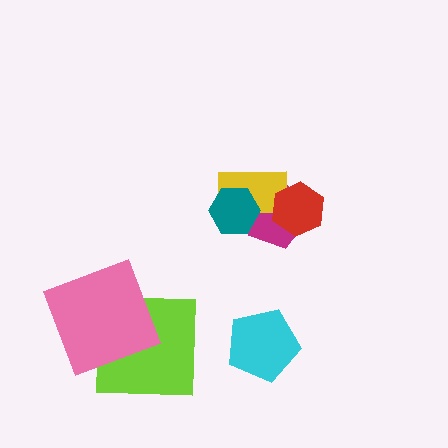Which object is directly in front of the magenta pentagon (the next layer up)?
The yellow rectangle is directly in front of the magenta pentagon.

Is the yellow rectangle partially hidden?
Yes, it is partially covered by another shape.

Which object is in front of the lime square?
The pink square is in front of the lime square.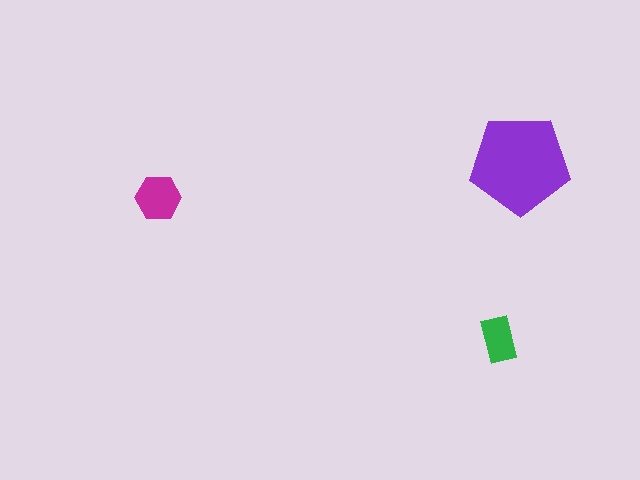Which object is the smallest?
The green rectangle.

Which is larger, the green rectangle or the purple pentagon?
The purple pentagon.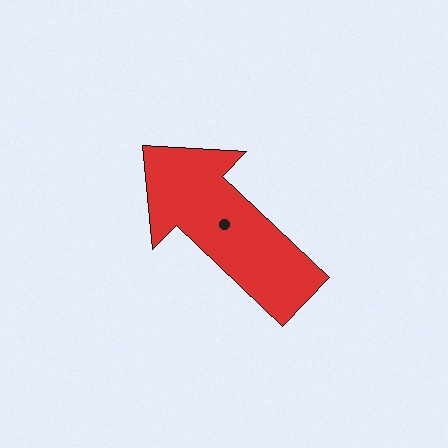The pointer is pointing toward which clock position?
Roughly 10 o'clock.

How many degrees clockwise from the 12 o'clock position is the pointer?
Approximately 314 degrees.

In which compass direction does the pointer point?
Northwest.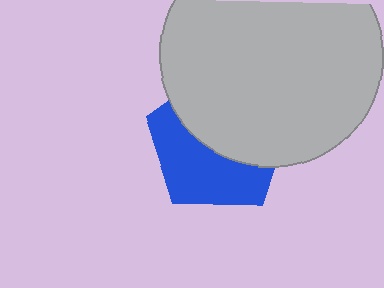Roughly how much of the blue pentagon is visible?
About half of it is visible (roughly 47%).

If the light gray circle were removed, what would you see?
You would see the complete blue pentagon.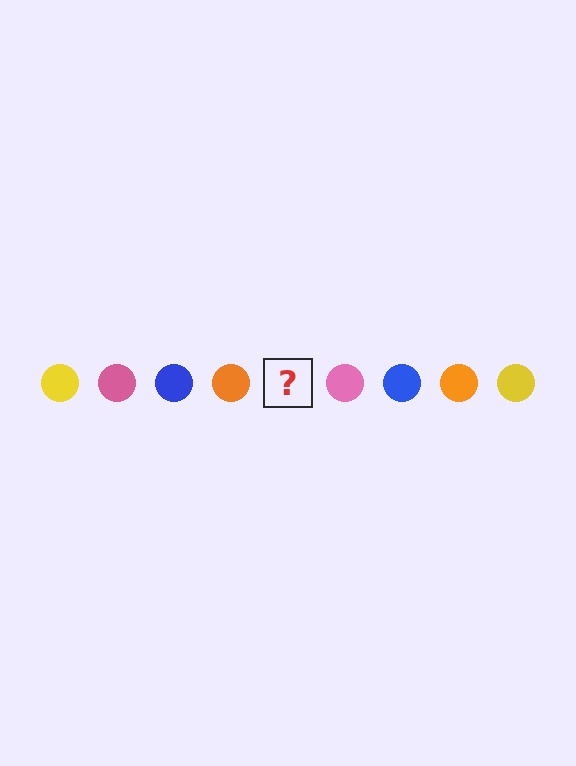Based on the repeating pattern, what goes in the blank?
The blank should be a yellow circle.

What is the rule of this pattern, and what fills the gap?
The rule is that the pattern cycles through yellow, pink, blue, orange circles. The gap should be filled with a yellow circle.